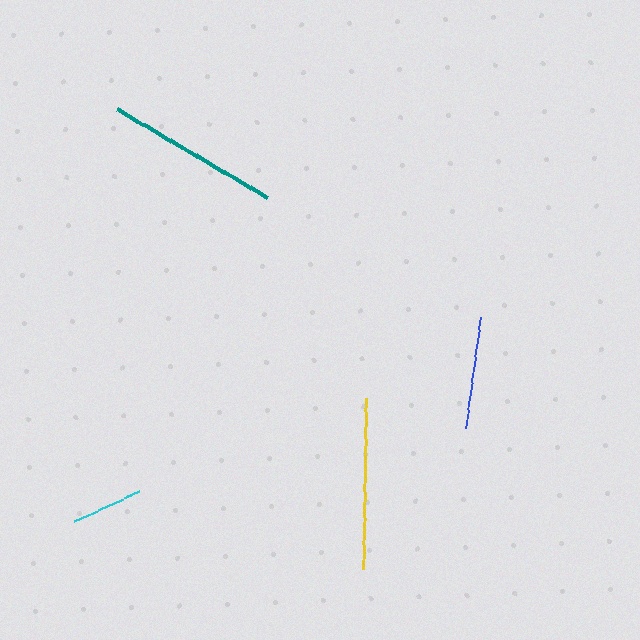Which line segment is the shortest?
The cyan line is the shortest at approximately 72 pixels.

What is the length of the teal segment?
The teal segment is approximately 174 pixels long.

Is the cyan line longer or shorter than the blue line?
The blue line is longer than the cyan line.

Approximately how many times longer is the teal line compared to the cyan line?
The teal line is approximately 2.4 times the length of the cyan line.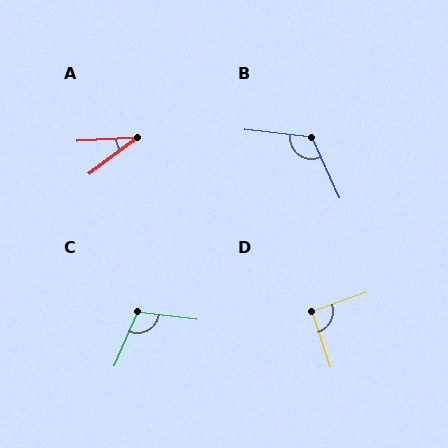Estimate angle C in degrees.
Approximately 107 degrees.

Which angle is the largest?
B, at approximately 121 degrees.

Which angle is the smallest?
A, at approximately 34 degrees.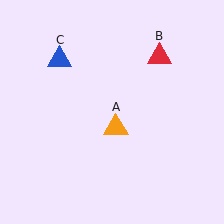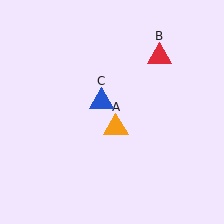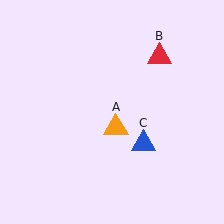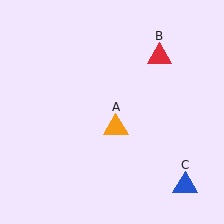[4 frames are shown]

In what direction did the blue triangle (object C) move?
The blue triangle (object C) moved down and to the right.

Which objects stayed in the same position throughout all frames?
Orange triangle (object A) and red triangle (object B) remained stationary.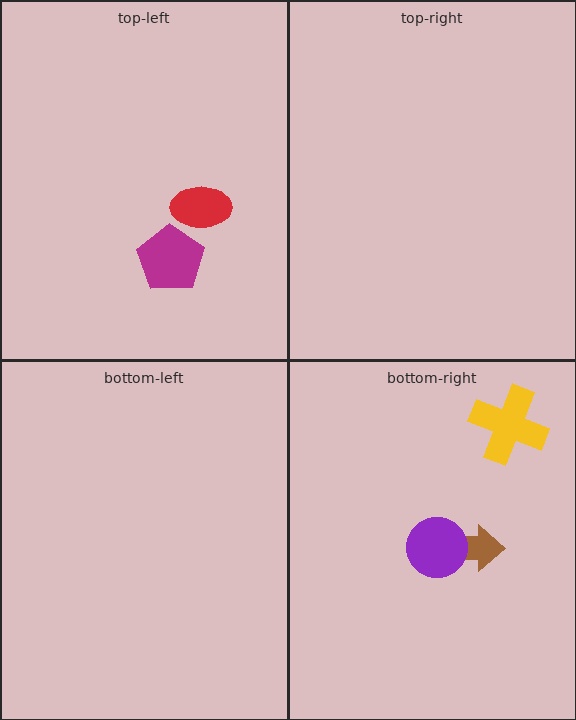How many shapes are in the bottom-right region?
3.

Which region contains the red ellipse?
The top-left region.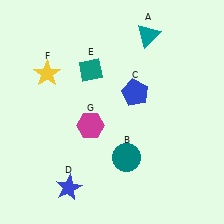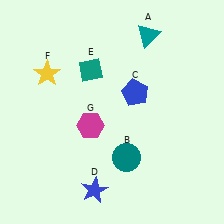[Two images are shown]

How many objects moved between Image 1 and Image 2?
1 object moved between the two images.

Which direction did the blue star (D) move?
The blue star (D) moved right.